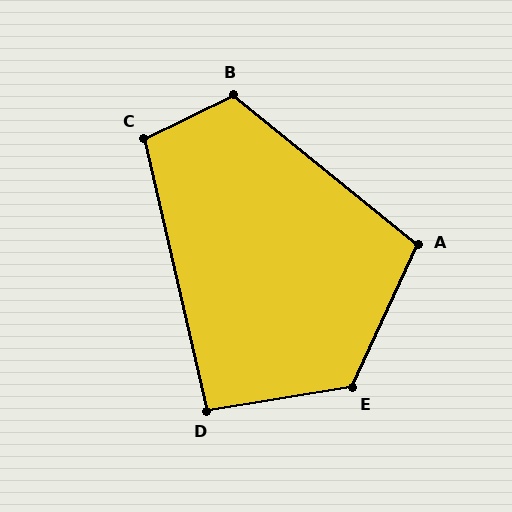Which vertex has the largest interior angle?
E, at approximately 124 degrees.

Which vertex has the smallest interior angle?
D, at approximately 94 degrees.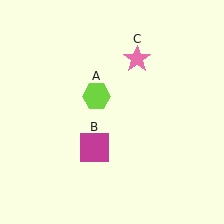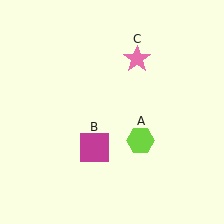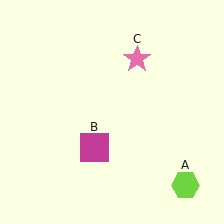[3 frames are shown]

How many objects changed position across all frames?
1 object changed position: lime hexagon (object A).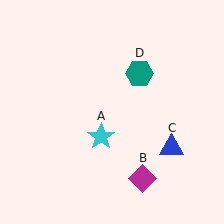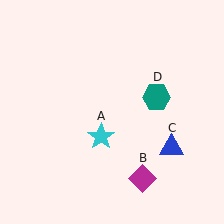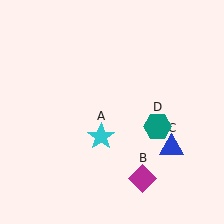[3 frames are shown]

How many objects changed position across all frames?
1 object changed position: teal hexagon (object D).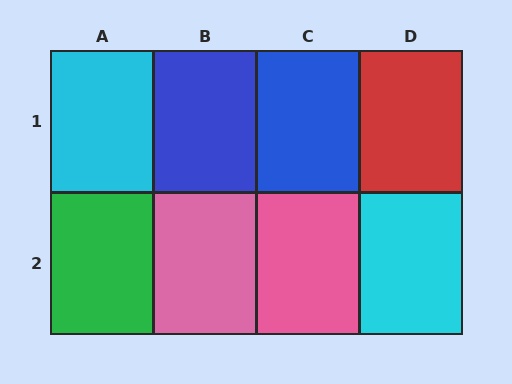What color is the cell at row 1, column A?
Cyan.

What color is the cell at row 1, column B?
Blue.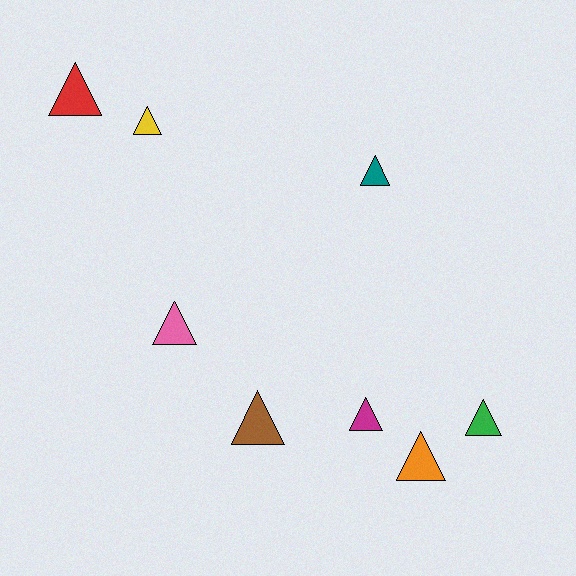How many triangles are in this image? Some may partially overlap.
There are 8 triangles.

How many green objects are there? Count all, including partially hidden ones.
There is 1 green object.